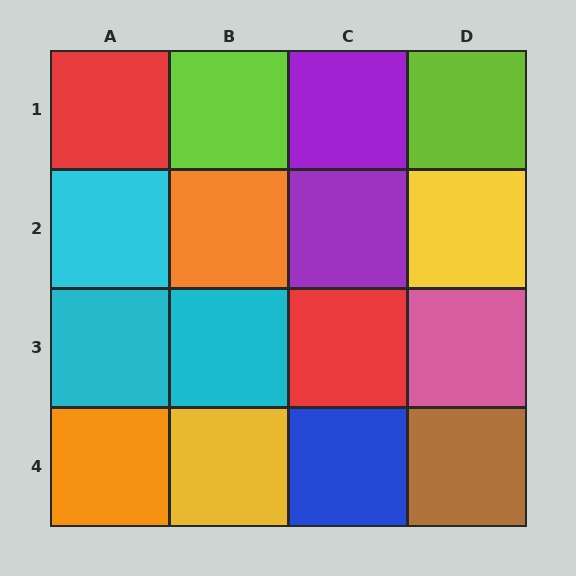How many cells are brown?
1 cell is brown.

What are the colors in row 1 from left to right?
Red, lime, purple, lime.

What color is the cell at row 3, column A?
Cyan.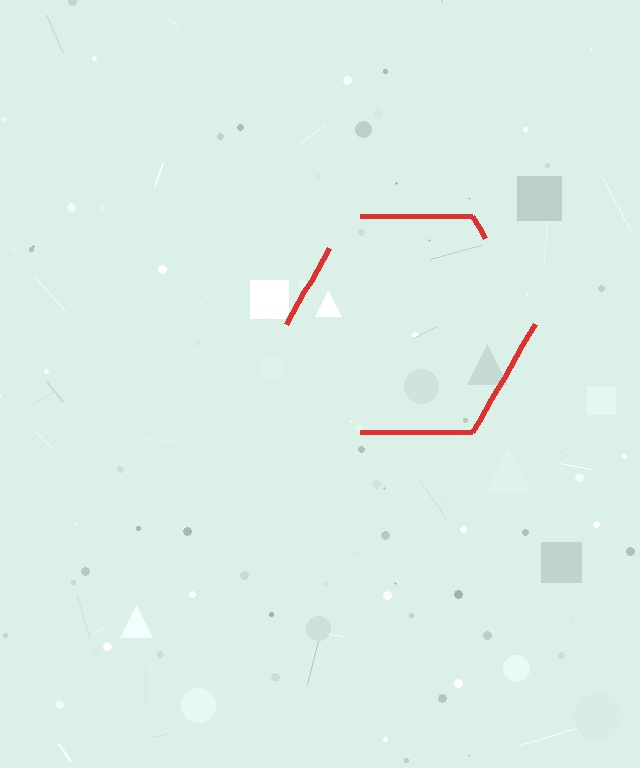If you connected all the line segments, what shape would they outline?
They would outline a hexagon.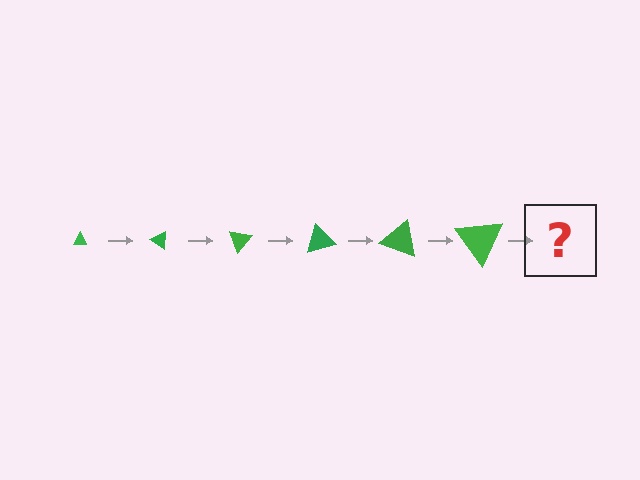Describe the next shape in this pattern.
It should be a triangle, larger than the previous one and rotated 210 degrees from the start.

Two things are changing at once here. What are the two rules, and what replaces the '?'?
The two rules are that the triangle grows larger each step and it rotates 35 degrees each step. The '?' should be a triangle, larger than the previous one and rotated 210 degrees from the start.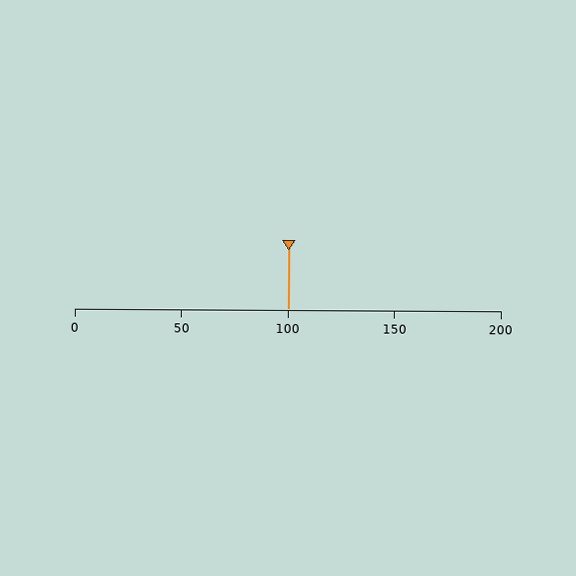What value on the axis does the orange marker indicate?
The marker indicates approximately 100.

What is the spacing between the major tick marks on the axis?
The major ticks are spaced 50 apart.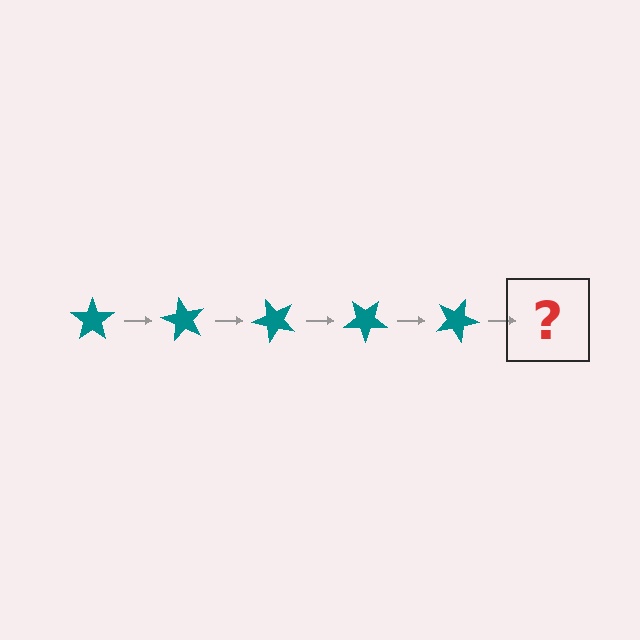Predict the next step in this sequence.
The next step is a teal star rotated 300 degrees.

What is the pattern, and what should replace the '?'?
The pattern is that the star rotates 60 degrees each step. The '?' should be a teal star rotated 300 degrees.